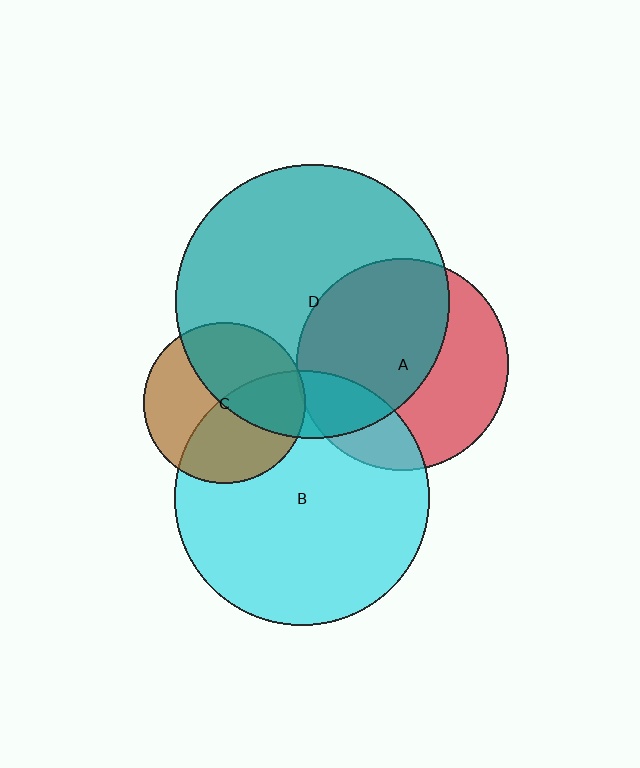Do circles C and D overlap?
Yes.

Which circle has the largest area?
Circle D (teal).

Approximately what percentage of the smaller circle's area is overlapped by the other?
Approximately 45%.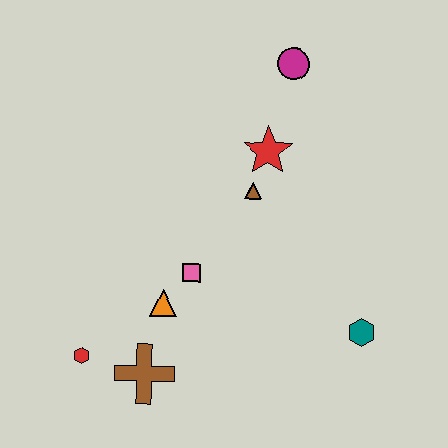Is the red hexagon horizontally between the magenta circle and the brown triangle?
No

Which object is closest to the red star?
The brown triangle is closest to the red star.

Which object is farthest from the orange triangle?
The magenta circle is farthest from the orange triangle.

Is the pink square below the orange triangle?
No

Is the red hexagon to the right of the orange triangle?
No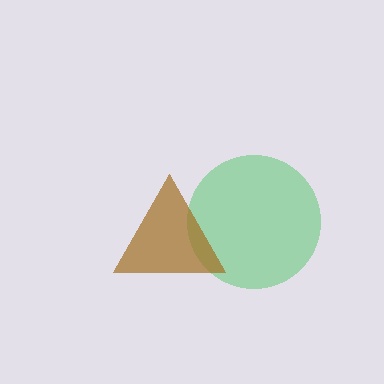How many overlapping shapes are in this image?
There are 2 overlapping shapes in the image.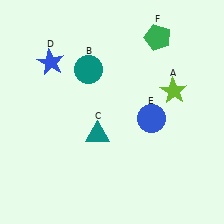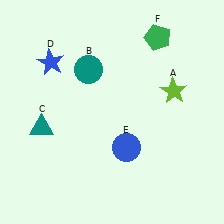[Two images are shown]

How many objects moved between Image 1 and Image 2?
2 objects moved between the two images.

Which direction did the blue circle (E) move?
The blue circle (E) moved down.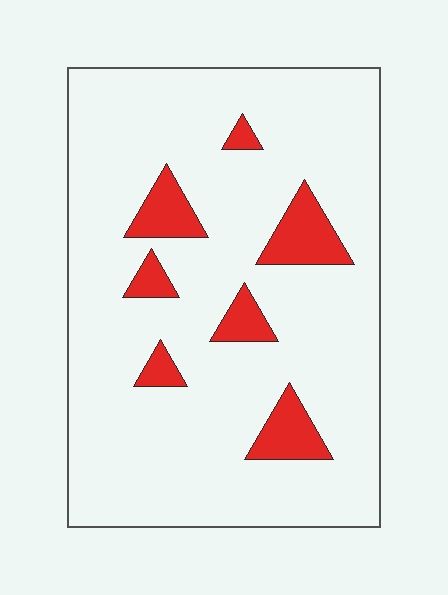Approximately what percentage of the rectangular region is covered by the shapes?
Approximately 10%.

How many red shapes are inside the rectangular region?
7.